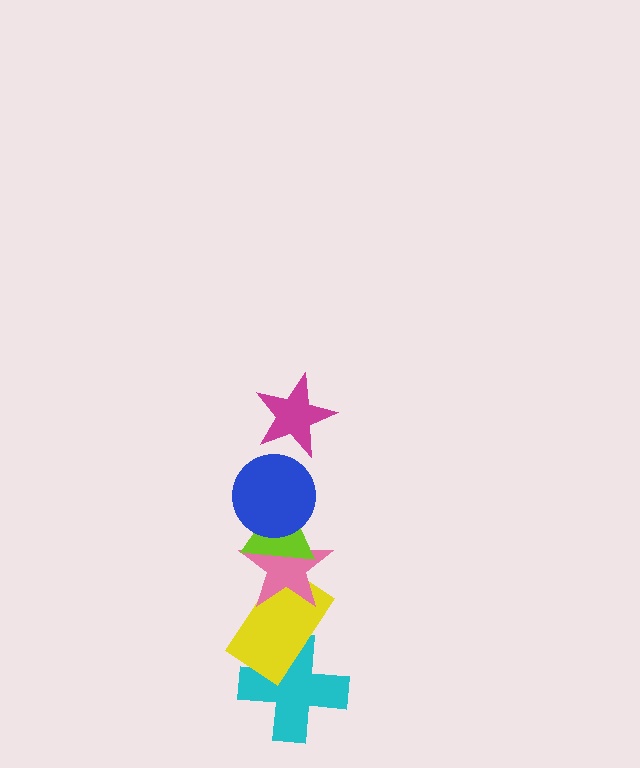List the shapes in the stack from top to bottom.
From top to bottom: the magenta star, the blue circle, the lime triangle, the pink star, the yellow rectangle, the cyan cross.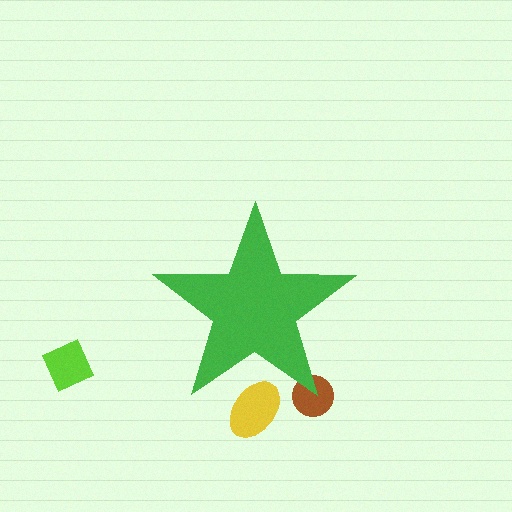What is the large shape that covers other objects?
A green star.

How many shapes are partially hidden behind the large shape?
2 shapes are partially hidden.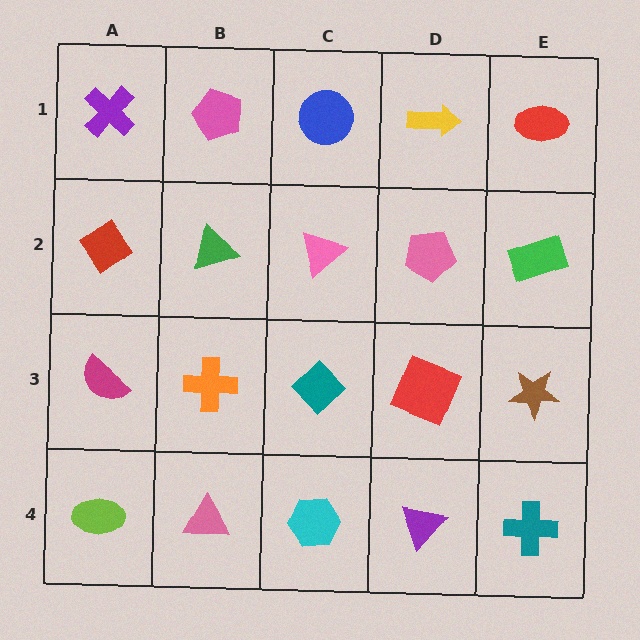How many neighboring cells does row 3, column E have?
3.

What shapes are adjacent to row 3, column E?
A green rectangle (row 2, column E), a teal cross (row 4, column E), a red square (row 3, column D).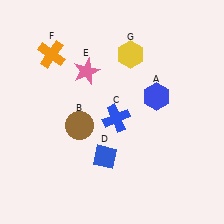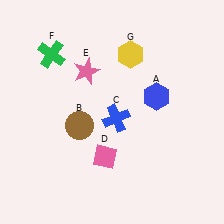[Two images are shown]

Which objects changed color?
D changed from blue to pink. F changed from orange to green.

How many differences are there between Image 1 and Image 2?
There are 2 differences between the two images.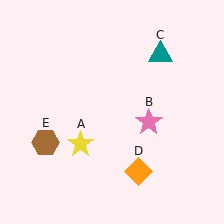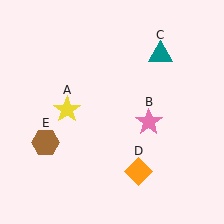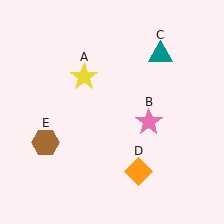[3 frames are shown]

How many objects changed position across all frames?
1 object changed position: yellow star (object A).